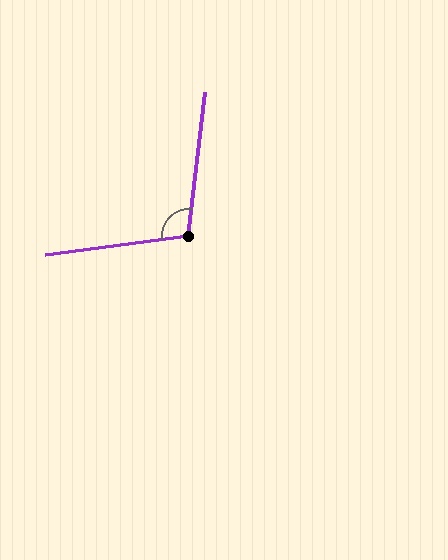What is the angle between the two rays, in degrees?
Approximately 105 degrees.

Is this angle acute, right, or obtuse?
It is obtuse.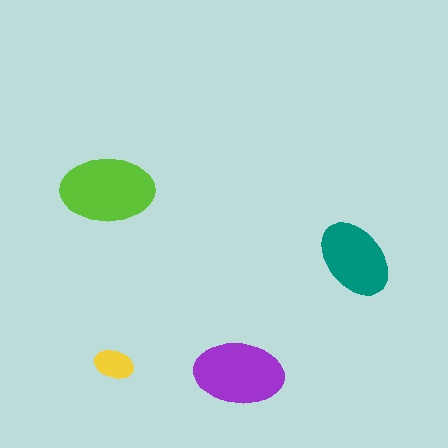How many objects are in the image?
There are 4 objects in the image.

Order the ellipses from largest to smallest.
the lime one, the purple one, the teal one, the yellow one.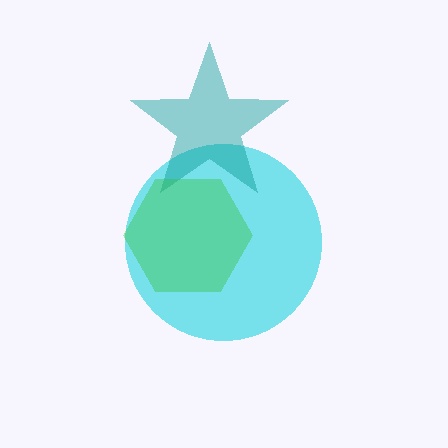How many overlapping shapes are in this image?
There are 3 overlapping shapes in the image.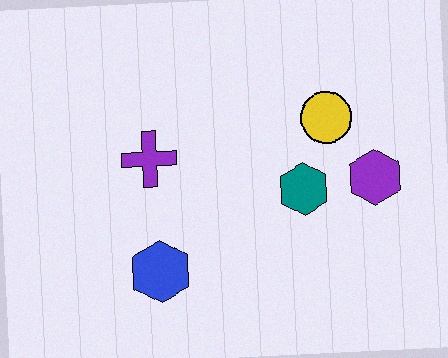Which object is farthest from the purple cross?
The purple hexagon is farthest from the purple cross.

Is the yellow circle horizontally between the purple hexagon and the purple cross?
Yes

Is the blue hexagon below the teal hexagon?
Yes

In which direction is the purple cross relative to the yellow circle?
The purple cross is to the left of the yellow circle.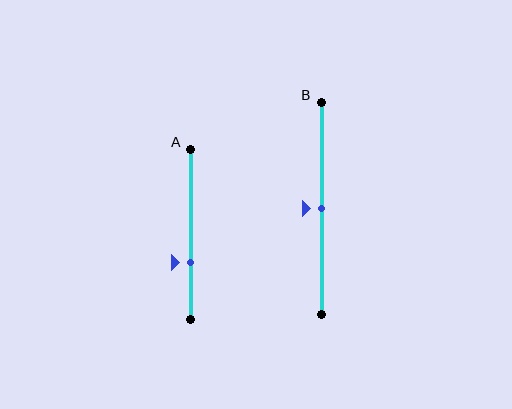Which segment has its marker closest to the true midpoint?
Segment B has its marker closest to the true midpoint.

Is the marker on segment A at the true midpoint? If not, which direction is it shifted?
No, the marker on segment A is shifted downward by about 16% of the segment length.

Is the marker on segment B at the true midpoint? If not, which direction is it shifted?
Yes, the marker on segment B is at the true midpoint.